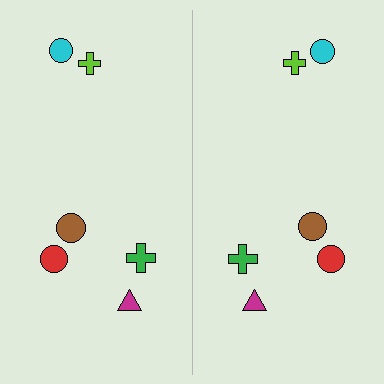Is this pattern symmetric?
Yes, this pattern has bilateral (reflection) symmetry.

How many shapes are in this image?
There are 12 shapes in this image.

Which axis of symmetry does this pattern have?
The pattern has a vertical axis of symmetry running through the center of the image.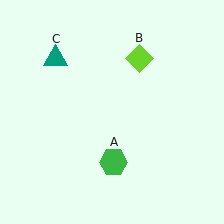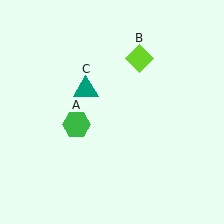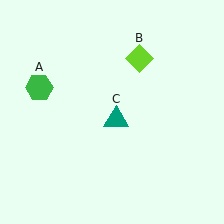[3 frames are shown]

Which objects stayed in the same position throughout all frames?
Lime diamond (object B) remained stationary.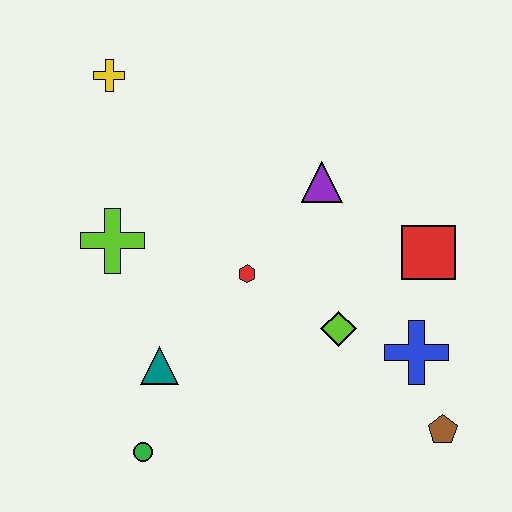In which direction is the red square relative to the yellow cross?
The red square is to the right of the yellow cross.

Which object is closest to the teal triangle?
The green circle is closest to the teal triangle.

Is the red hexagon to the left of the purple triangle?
Yes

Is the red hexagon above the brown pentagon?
Yes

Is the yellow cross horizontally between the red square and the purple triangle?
No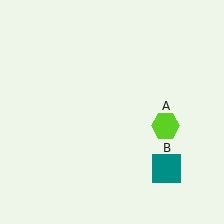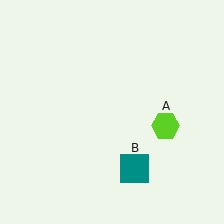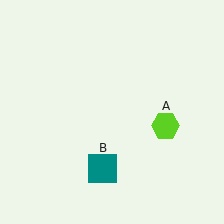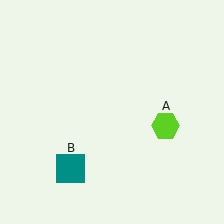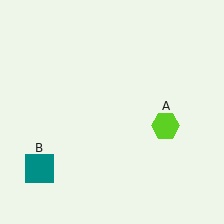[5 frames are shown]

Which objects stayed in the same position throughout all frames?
Lime hexagon (object A) remained stationary.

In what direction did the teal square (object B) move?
The teal square (object B) moved left.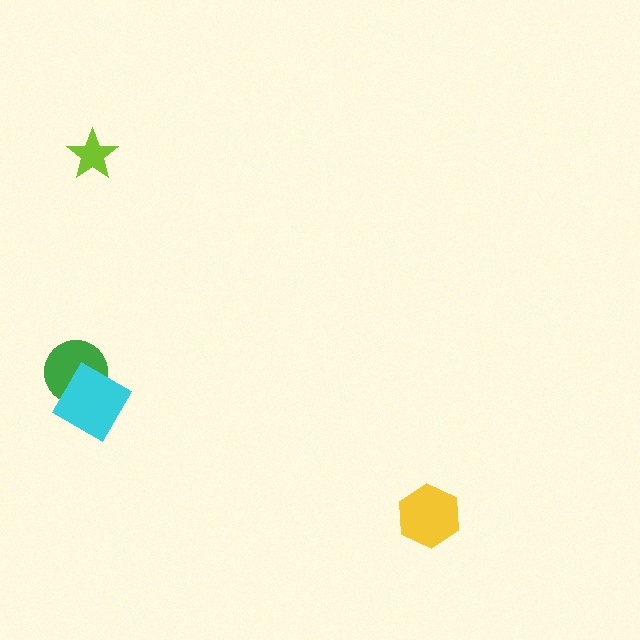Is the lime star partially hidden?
No, no other shape covers it.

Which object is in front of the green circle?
The cyan diamond is in front of the green circle.